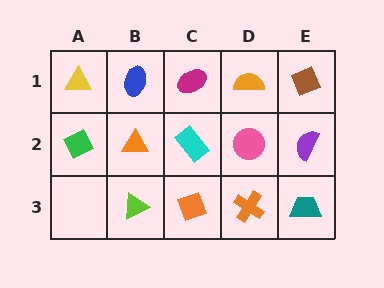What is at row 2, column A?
A green diamond.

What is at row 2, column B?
An orange triangle.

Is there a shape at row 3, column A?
No, that cell is empty.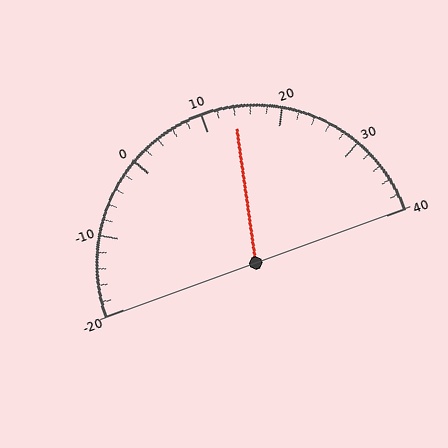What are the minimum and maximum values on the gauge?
The gauge ranges from -20 to 40.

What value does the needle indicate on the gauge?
The needle indicates approximately 14.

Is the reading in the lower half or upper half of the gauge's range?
The reading is in the upper half of the range (-20 to 40).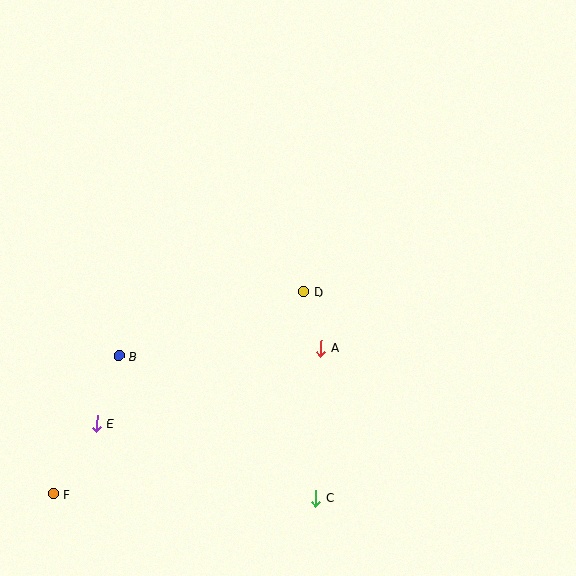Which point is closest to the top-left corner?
Point B is closest to the top-left corner.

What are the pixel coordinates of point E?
Point E is at (97, 424).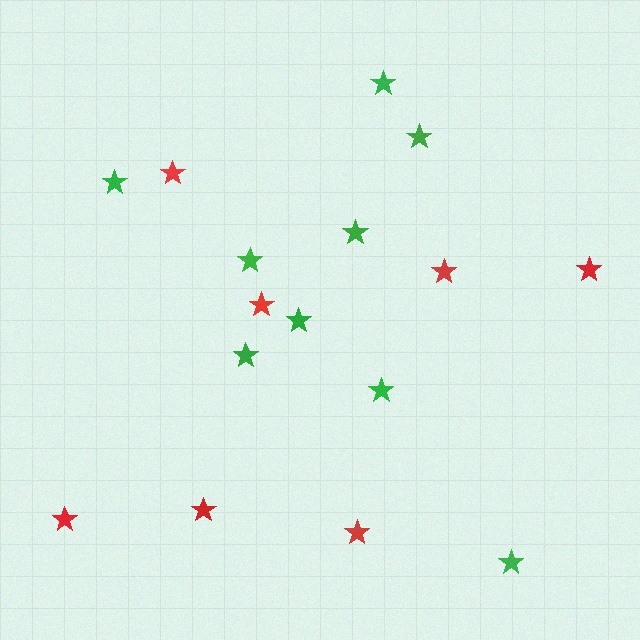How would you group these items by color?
There are 2 groups: one group of red stars (7) and one group of green stars (9).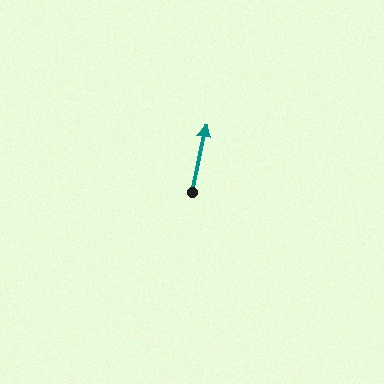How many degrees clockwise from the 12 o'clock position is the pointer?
Approximately 12 degrees.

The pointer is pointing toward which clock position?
Roughly 12 o'clock.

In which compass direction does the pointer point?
North.